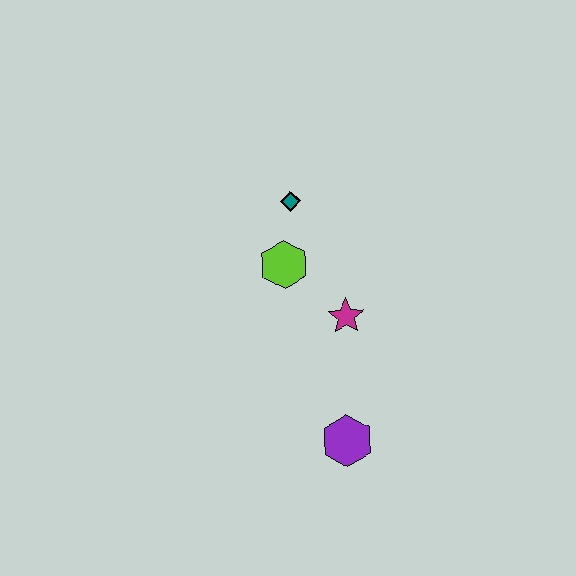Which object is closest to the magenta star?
The lime hexagon is closest to the magenta star.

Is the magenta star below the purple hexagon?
No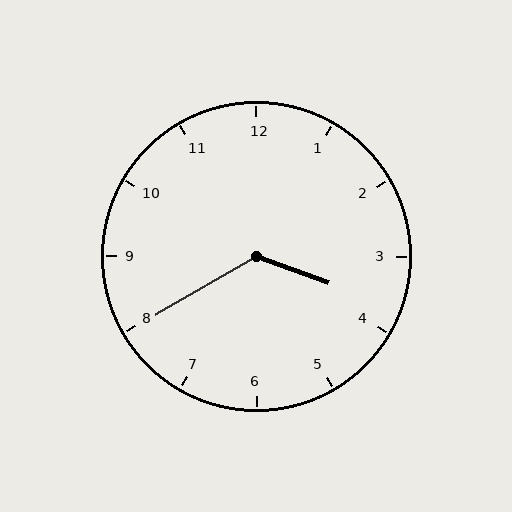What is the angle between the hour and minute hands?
Approximately 130 degrees.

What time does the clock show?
3:40.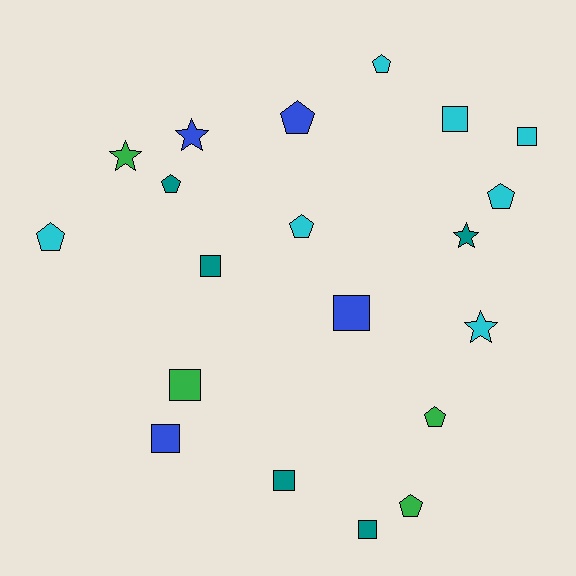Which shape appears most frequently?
Square, with 8 objects.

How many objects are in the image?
There are 20 objects.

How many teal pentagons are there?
There is 1 teal pentagon.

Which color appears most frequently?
Cyan, with 7 objects.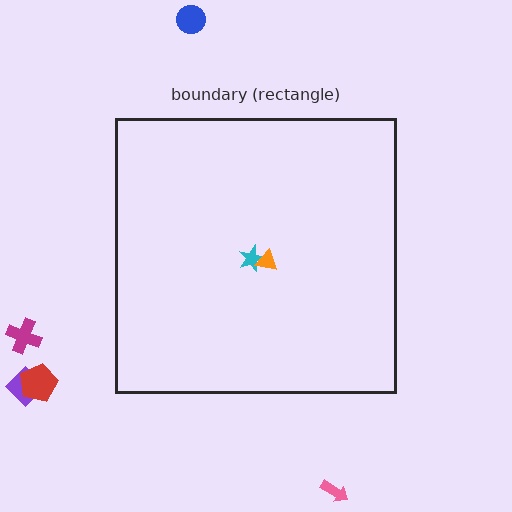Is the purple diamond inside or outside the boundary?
Outside.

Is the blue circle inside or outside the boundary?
Outside.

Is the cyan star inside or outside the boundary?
Inside.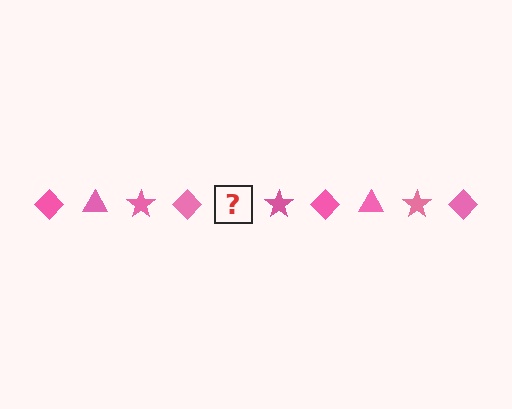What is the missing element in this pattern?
The missing element is a pink triangle.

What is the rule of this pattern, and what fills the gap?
The rule is that the pattern cycles through diamond, triangle, star shapes in pink. The gap should be filled with a pink triangle.